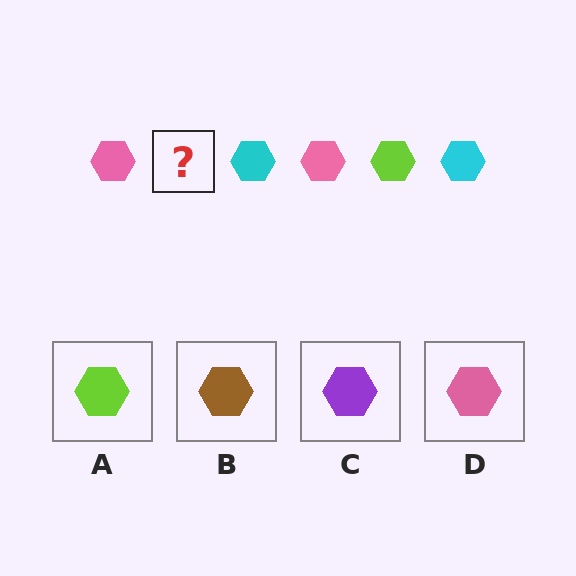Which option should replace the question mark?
Option A.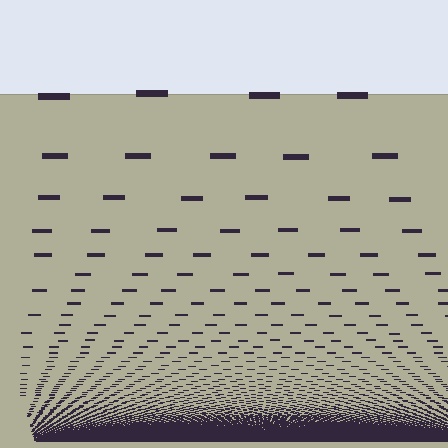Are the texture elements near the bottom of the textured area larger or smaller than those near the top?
Smaller. The gradient is inverted — elements near the bottom are smaller and denser.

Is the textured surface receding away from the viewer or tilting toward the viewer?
The surface appears to tilt toward the viewer. Texture elements get larger and sparser toward the top.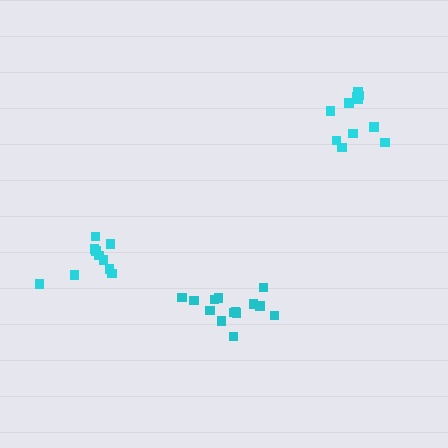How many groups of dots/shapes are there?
There are 3 groups.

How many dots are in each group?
Group 1: 14 dots, Group 2: 11 dots, Group 3: 10 dots (35 total).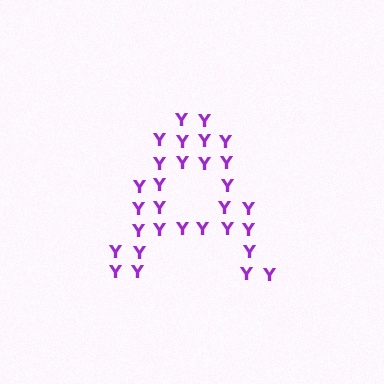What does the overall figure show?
The overall figure shows the letter A.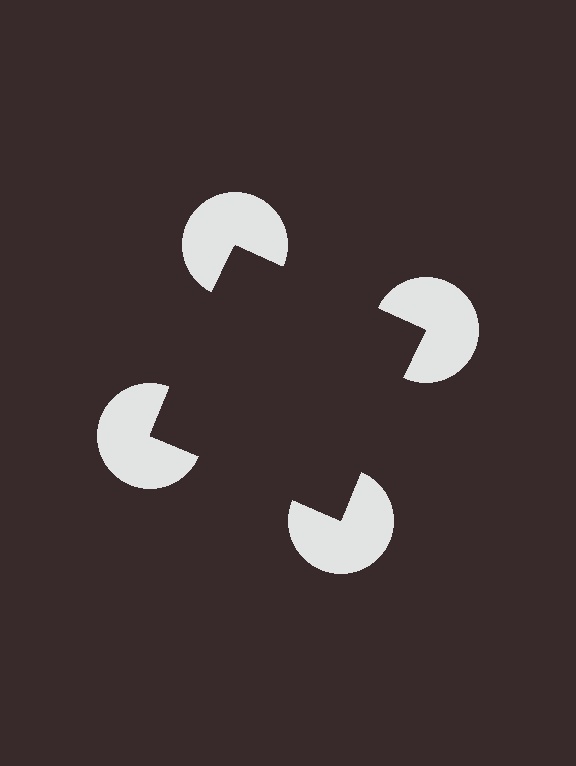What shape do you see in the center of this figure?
An illusory square — its edges are inferred from the aligned wedge cuts in the pac-man discs, not physically drawn.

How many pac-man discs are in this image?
There are 4 — one at each vertex of the illusory square.